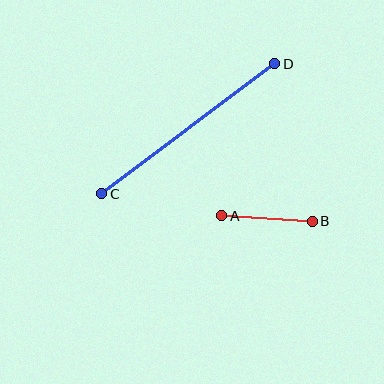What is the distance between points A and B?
The distance is approximately 91 pixels.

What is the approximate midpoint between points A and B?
The midpoint is at approximately (267, 218) pixels.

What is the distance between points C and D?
The distance is approximately 216 pixels.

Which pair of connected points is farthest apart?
Points C and D are farthest apart.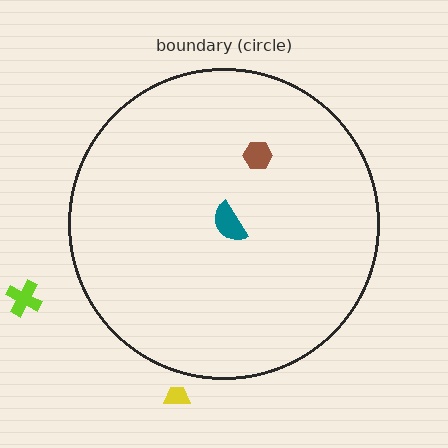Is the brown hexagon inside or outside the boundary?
Inside.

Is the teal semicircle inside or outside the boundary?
Inside.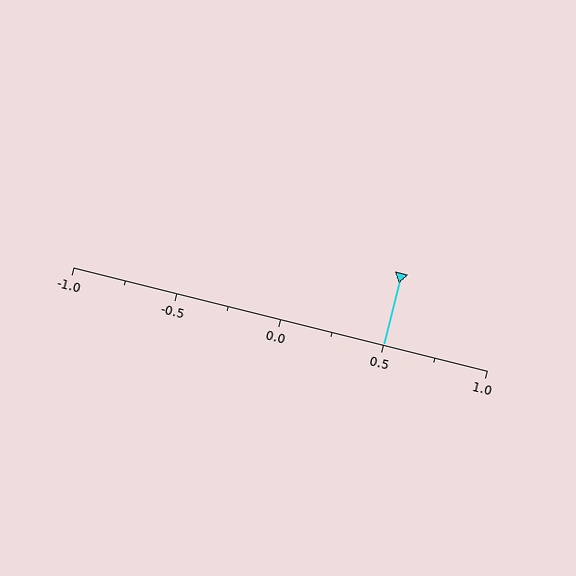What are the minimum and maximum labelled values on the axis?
The axis runs from -1.0 to 1.0.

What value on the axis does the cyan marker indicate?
The marker indicates approximately 0.5.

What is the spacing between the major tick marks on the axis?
The major ticks are spaced 0.5 apart.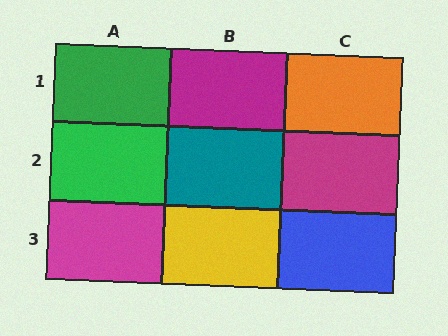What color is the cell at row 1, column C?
Orange.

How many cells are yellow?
1 cell is yellow.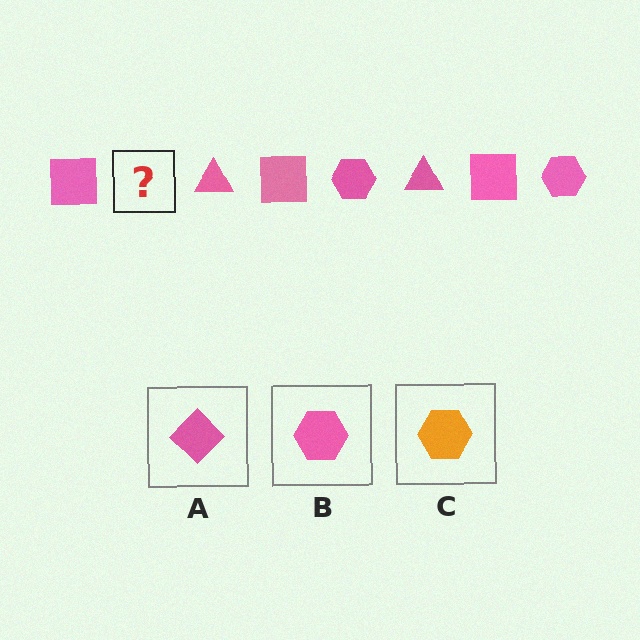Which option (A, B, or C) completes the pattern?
B.